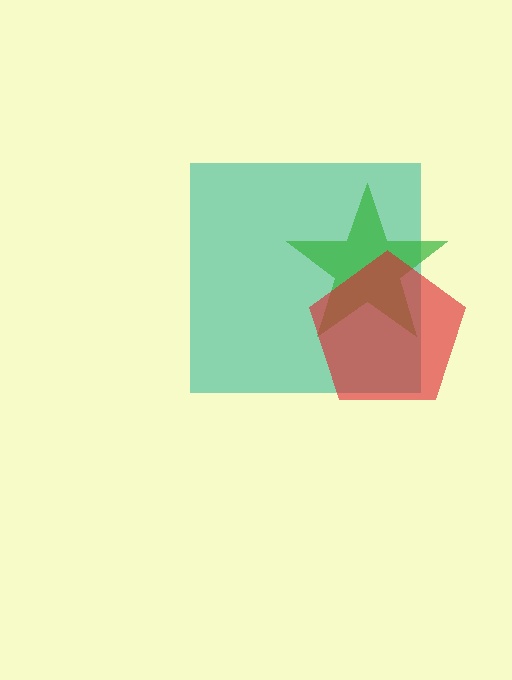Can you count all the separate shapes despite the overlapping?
Yes, there are 3 separate shapes.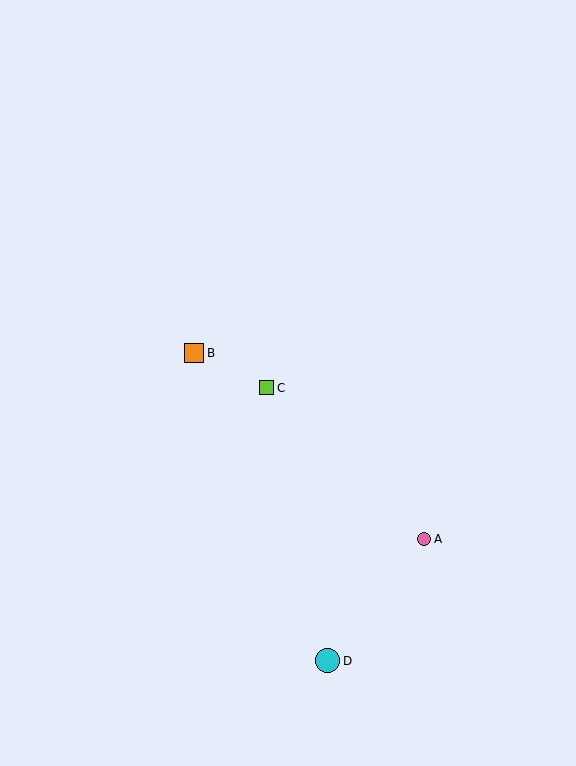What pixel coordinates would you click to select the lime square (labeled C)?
Click at (267, 388) to select the lime square C.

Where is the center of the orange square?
The center of the orange square is at (194, 353).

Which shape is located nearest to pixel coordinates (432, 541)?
The pink circle (labeled A) at (424, 539) is nearest to that location.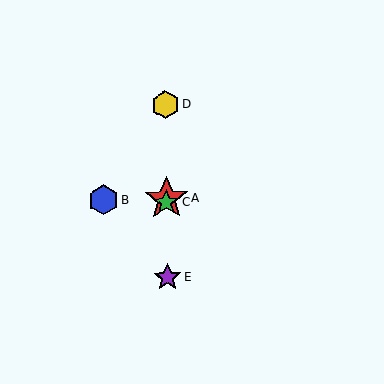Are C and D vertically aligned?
Yes, both are at x≈167.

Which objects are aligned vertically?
Objects A, C, D, E are aligned vertically.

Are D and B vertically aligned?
No, D is at x≈165 and B is at x≈103.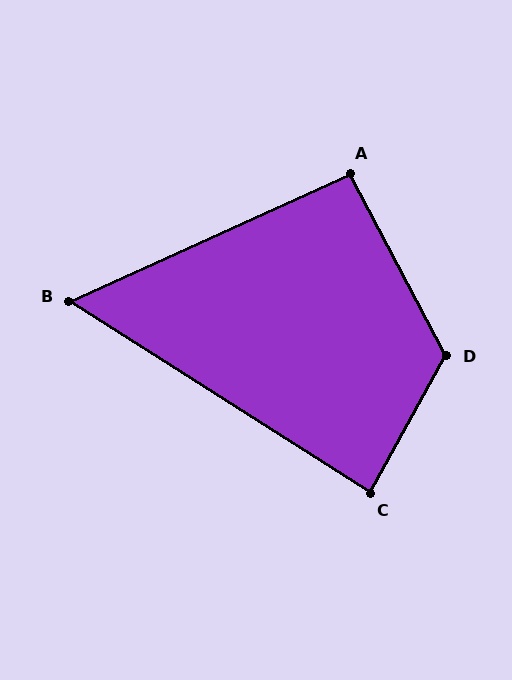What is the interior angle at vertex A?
Approximately 93 degrees (approximately right).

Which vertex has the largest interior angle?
D, at approximately 123 degrees.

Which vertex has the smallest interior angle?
B, at approximately 57 degrees.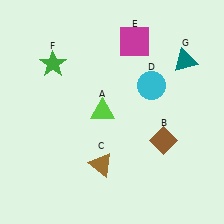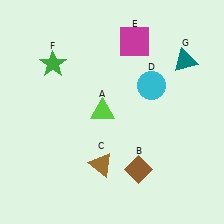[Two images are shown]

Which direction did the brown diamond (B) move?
The brown diamond (B) moved down.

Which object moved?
The brown diamond (B) moved down.